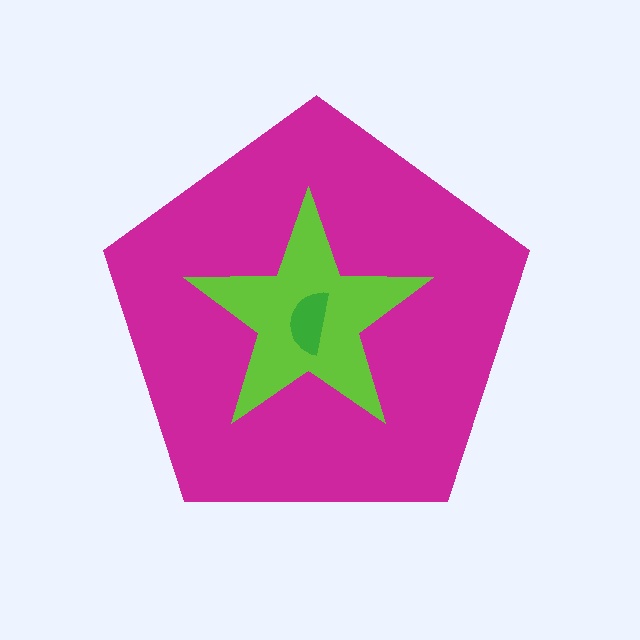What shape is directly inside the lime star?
The green semicircle.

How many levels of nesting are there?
3.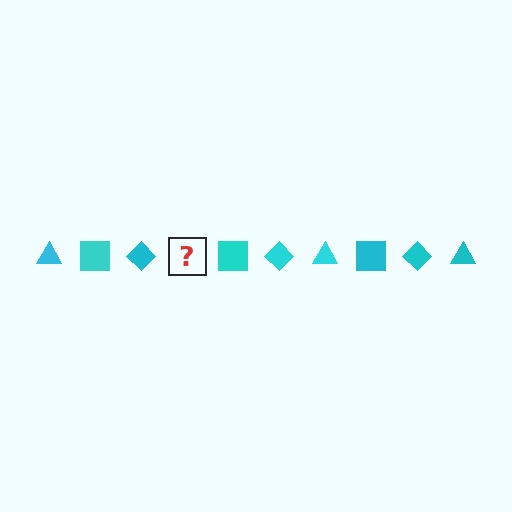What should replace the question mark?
The question mark should be replaced with a cyan triangle.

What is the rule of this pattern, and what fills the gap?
The rule is that the pattern cycles through triangle, square, diamond shapes in cyan. The gap should be filled with a cyan triangle.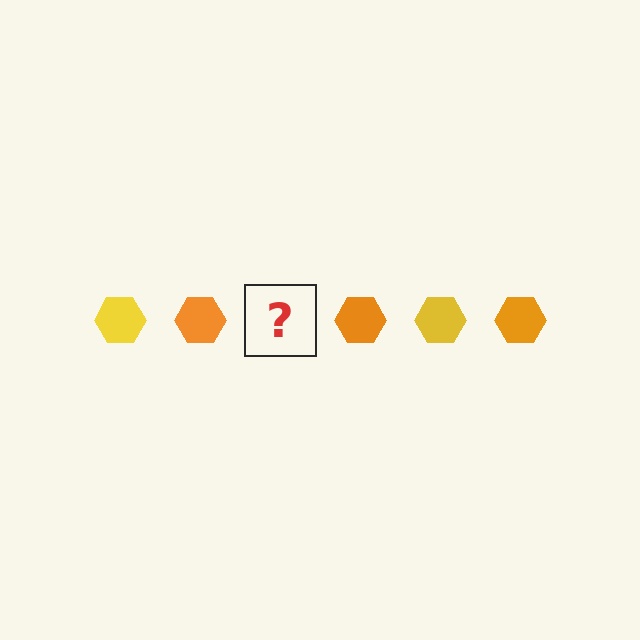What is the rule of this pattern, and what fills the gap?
The rule is that the pattern cycles through yellow, orange hexagons. The gap should be filled with a yellow hexagon.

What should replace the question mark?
The question mark should be replaced with a yellow hexagon.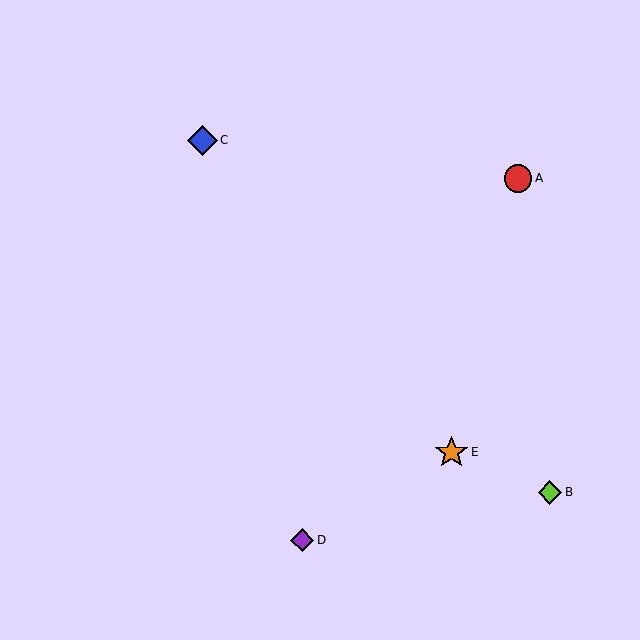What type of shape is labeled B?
Shape B is a lime diamond.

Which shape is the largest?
The orange star (labeled E) is the largest.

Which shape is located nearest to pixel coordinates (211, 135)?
The blue diamond (labeled C) at (202, 140) is nearest to that location.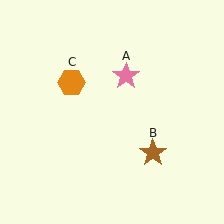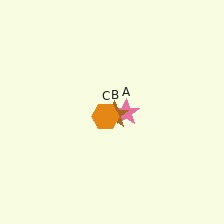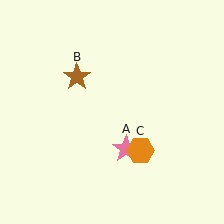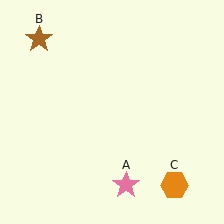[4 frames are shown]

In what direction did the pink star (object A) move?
The pink star (object A) moved down.